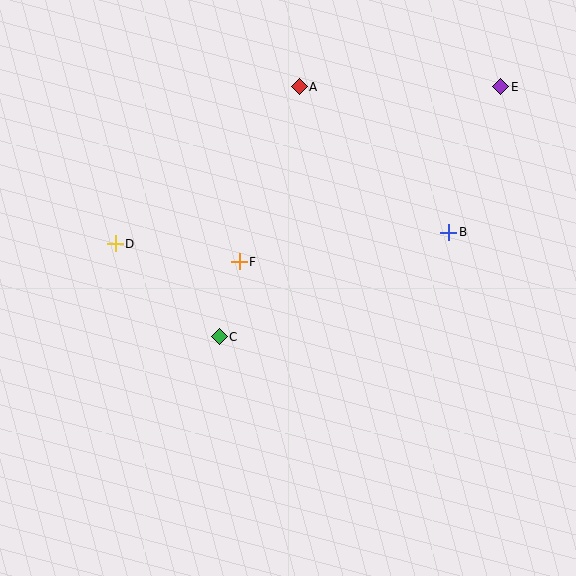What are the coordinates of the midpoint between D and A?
The midpoint between D and A is at (207, 165).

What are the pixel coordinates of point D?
Point D is at (115, 244).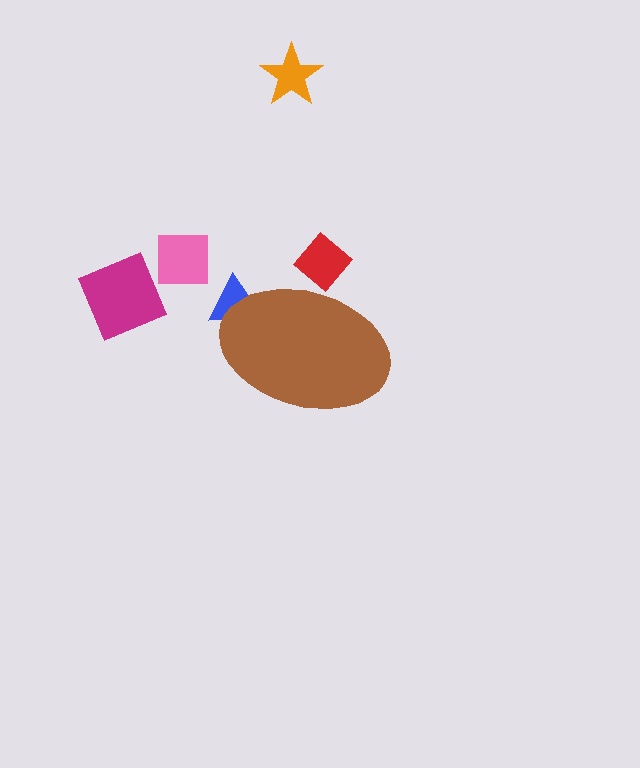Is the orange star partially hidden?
No, the orange star is fully visible.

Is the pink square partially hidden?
No, the pink square is fully visible.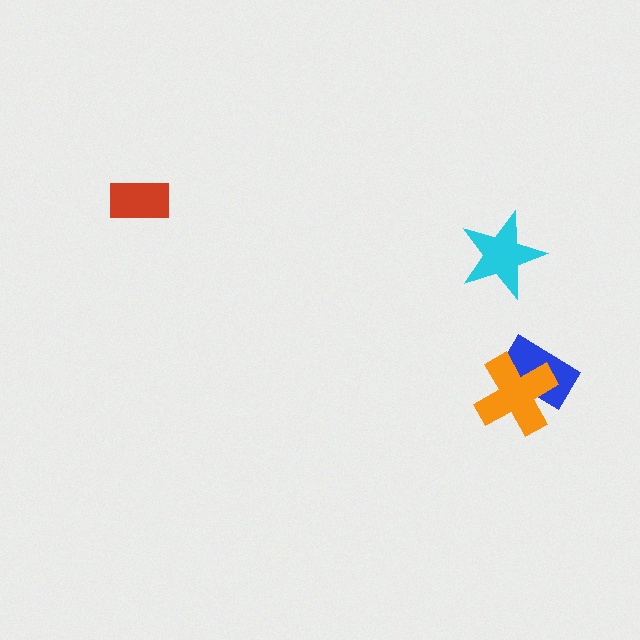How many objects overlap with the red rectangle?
0 objects overlap with the red rectangle.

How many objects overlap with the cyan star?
0 objects overlap with the cyan star.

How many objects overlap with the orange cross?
1 object overlaps with the orange cross.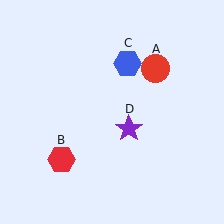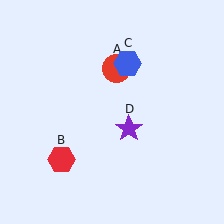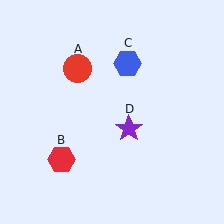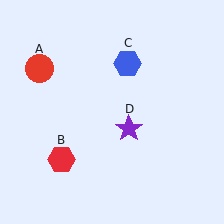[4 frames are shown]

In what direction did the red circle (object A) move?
The red circle (object A) moved left.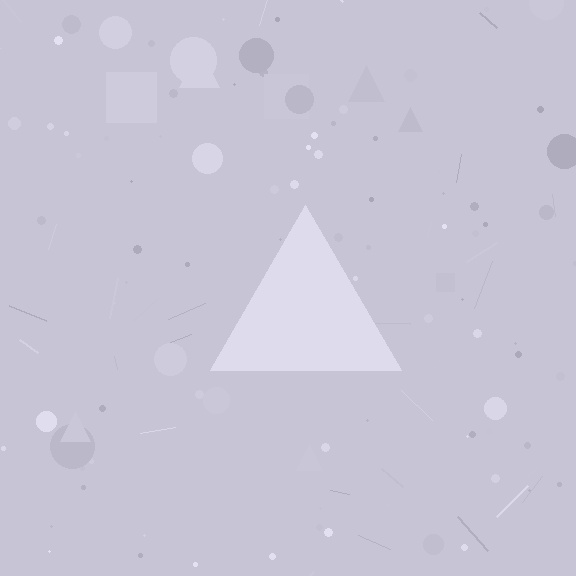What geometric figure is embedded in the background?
A triangle is embedded in the background.